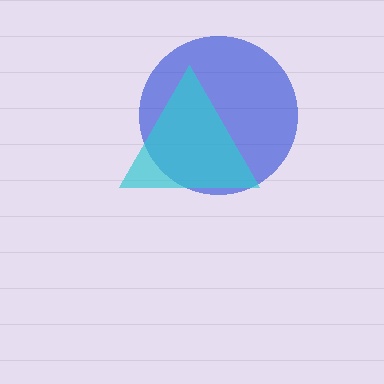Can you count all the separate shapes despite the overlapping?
Yes, there are 2 separate shapes.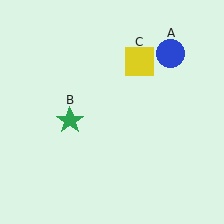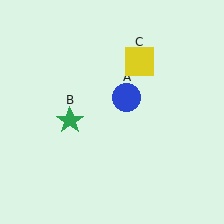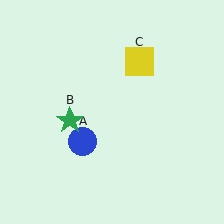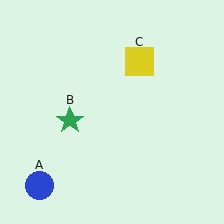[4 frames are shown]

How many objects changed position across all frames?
1 object changed position: blue circle (object A).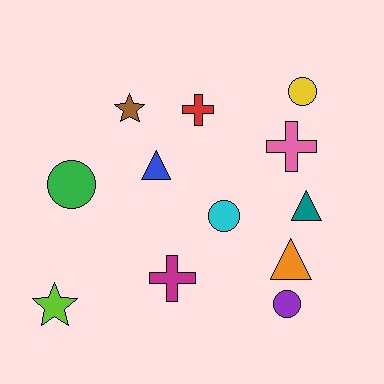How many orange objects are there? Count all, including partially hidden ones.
There is 1 orange object.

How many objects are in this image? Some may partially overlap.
There are 12 objects.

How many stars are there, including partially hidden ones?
There are 2 stars.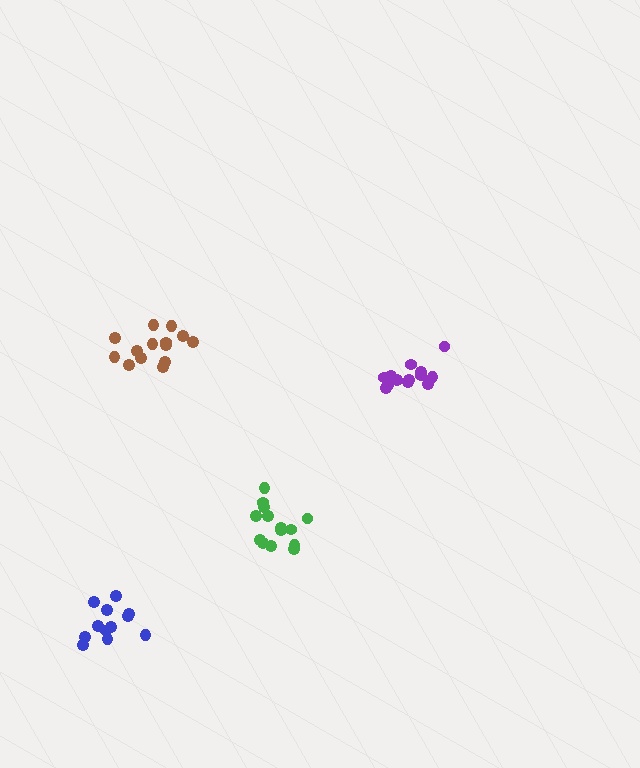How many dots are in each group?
Group 1: 12 dots, Group 2: 13 dots, Group 3: 14 dots, Group 4: 14 dots (53 total).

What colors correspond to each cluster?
The clusters are colored: blue, purple, green, brown.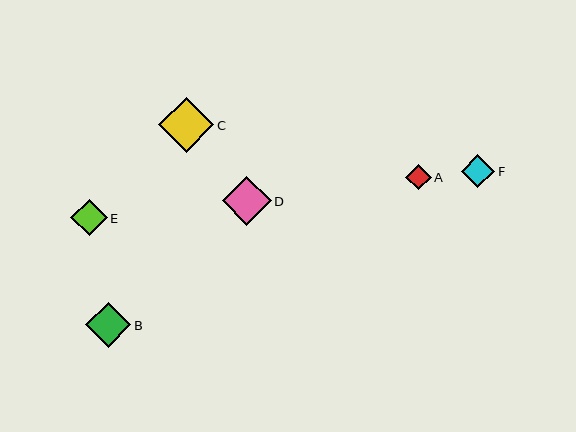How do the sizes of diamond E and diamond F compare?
Diamond E and diamond F are approximately the same size.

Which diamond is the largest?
Diamond C is the largest with a size of approximately 55 pixels.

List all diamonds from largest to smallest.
From largest to smallest: C, D, B, E, F, A.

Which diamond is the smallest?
Diamond A is the smallest with a size of approximately 25 pixels.